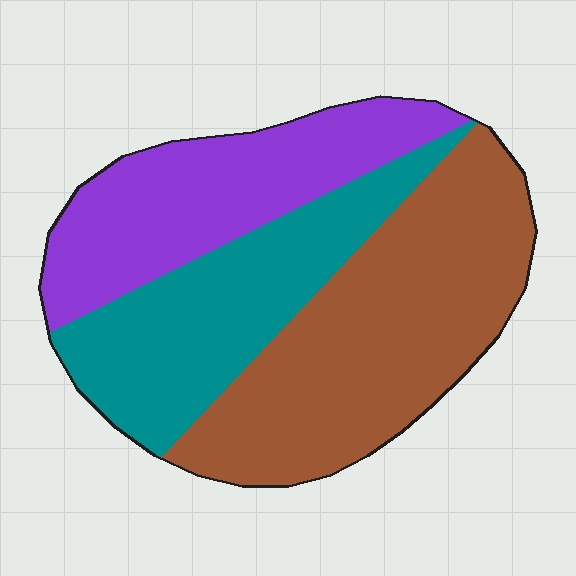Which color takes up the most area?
Brown, at roughly 45%.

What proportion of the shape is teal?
Teal takes up between a sixth and a third of the shape.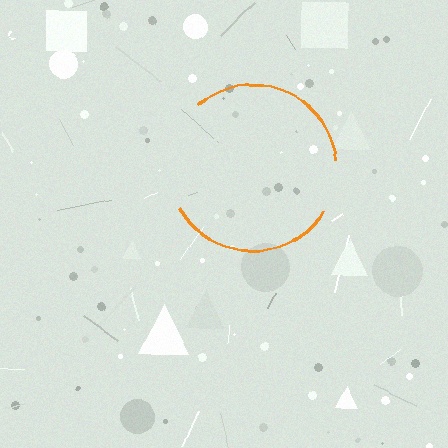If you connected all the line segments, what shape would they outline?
They would outline a circle.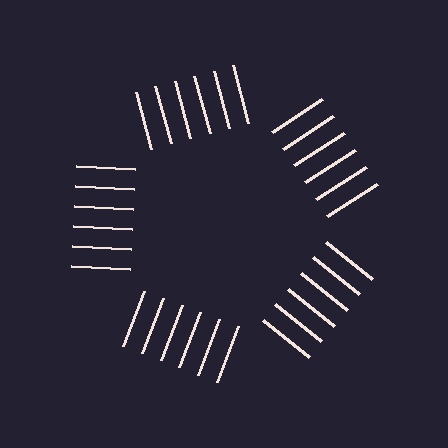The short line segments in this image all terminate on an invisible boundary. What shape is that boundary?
An illusory pentagon — the line segments terminate on its edges but no continuous stroke is drawn.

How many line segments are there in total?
30 — 6 along each of the 5 edges.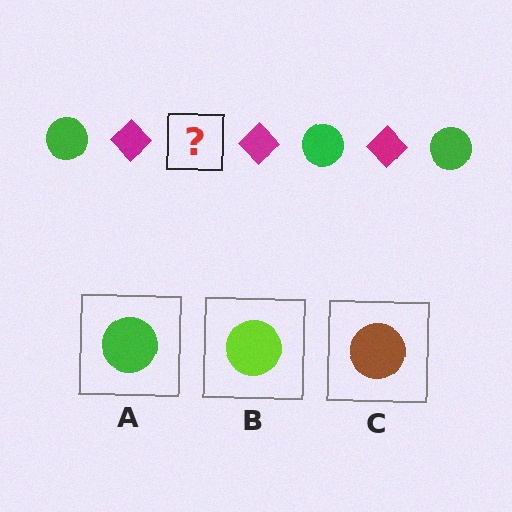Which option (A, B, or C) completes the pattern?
A.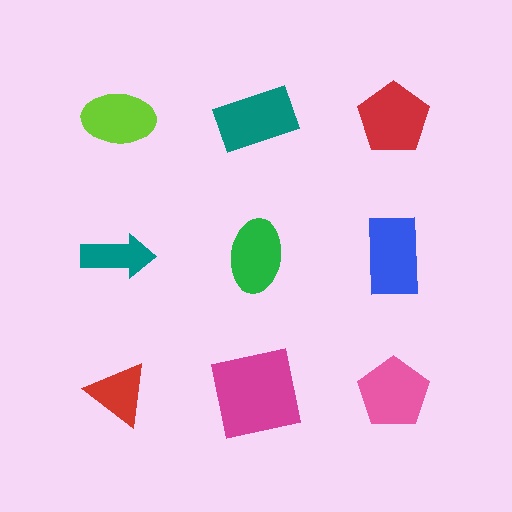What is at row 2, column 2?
A green ellipse.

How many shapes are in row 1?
3 shapes.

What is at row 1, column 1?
A lime ellipse.